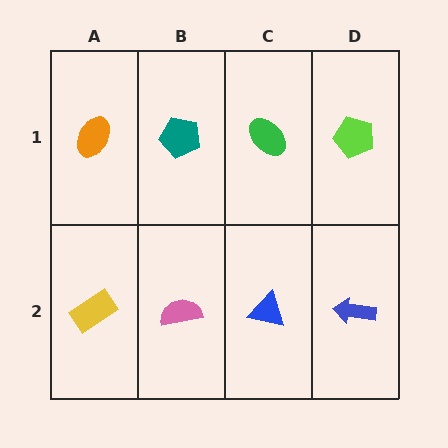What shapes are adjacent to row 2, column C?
A green ellipse (row 1, column C), a pink semicircle (row 2, column B), a blue arrow (row 2, column D).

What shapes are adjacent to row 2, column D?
A lime pentagon (row 1, column D), a blue triangle (row 2, column C).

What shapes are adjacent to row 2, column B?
A teal pentagon (row 1, column B), a yellow rectangle (row 2, column A), a blue triangle (row 2, column C).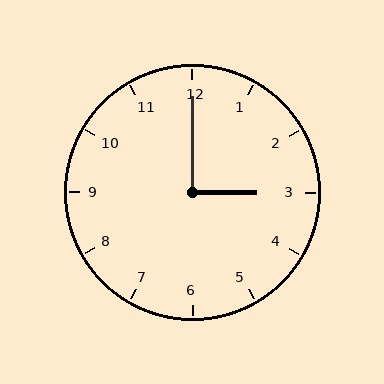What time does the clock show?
3:00.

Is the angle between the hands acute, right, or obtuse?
It is right.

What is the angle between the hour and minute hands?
Approximately 90 degrees.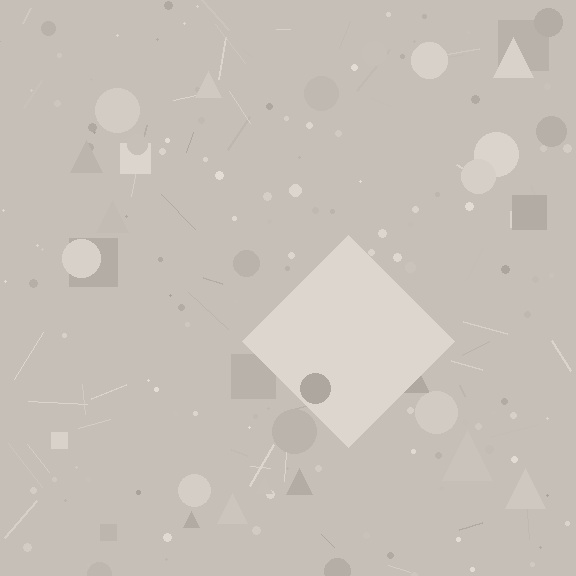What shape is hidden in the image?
A diamond is hidden in the image.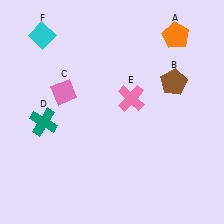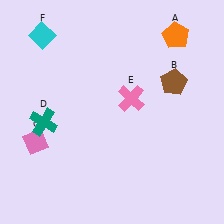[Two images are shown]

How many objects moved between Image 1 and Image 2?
1 object moved between the two images.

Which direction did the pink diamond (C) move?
The pink diamond (C) moved down.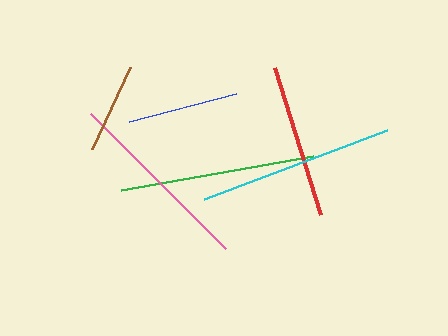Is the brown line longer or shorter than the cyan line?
The cyan line is longer than the brown line.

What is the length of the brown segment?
The brown segment is approximately 91 pixels long.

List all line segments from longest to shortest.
From longest to shortest: cyan, green, pink, red, blue, brown.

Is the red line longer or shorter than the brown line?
The red line is longer than the brown line.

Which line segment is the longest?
The cyan line is the longest at approximately 196 pixels.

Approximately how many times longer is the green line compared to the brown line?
The green line is approximately 2.1 times the length of the brown line.